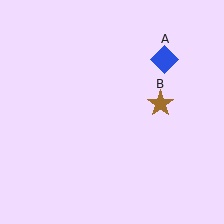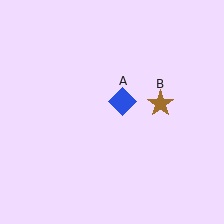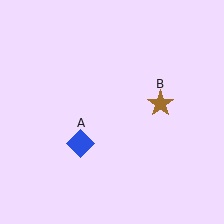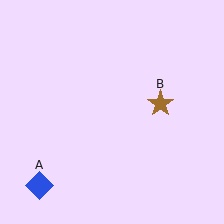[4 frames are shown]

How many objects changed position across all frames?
1 object changed position: blue diamond (object A).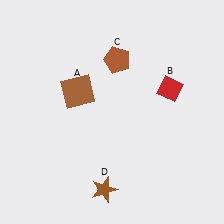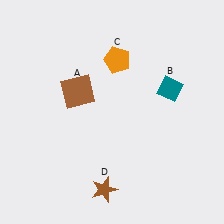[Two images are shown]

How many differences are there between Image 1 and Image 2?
There are 2 differences between the two images.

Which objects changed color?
B changed from red to teal. C changed from brown to orange.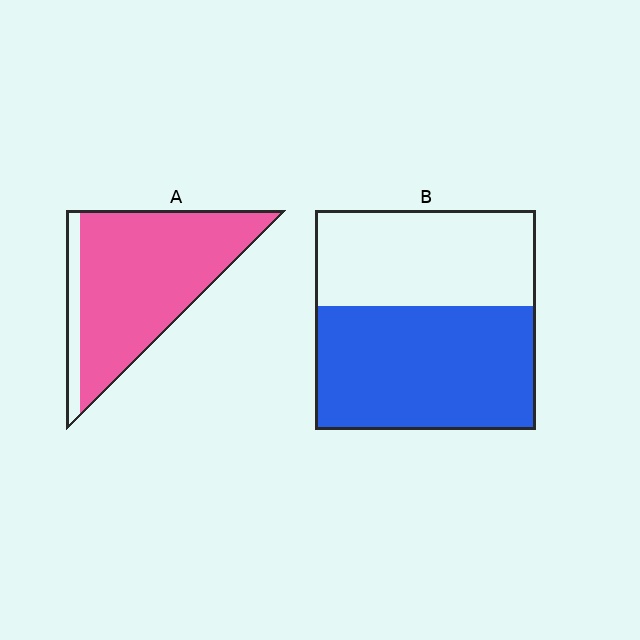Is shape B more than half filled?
Yes.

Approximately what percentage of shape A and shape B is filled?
A is approximately 90% and B is approximately 55%.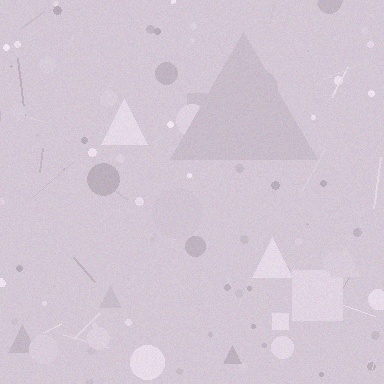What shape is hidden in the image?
A triangle is hidden in the image.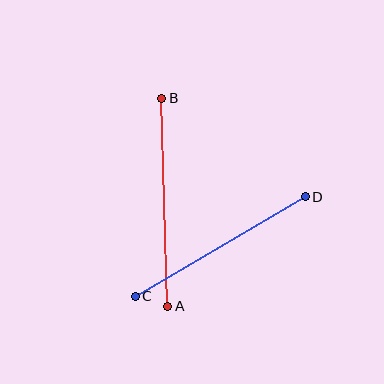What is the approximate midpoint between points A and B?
The midpoint is at approximately (165, 202) pixels.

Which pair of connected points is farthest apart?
Points A and B are farthest apart.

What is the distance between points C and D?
The distance is approximately 197 pixels.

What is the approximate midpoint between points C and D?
The midpoint is at approximately (220, 246) pixels.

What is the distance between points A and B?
The distance is approximately 208 pixels.